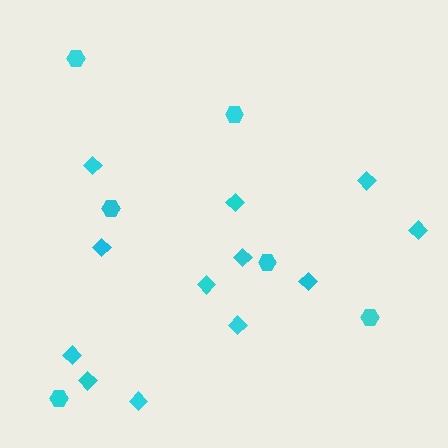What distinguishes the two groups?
There are 2 groups: one group of diamonds (12) and one group of hexagons (6).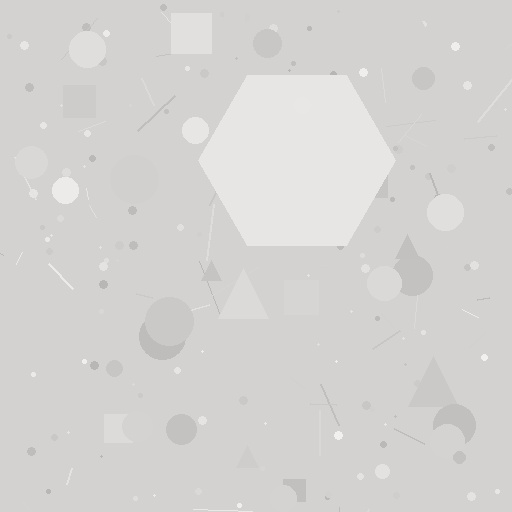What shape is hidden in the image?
A hexagon is hidden in the image.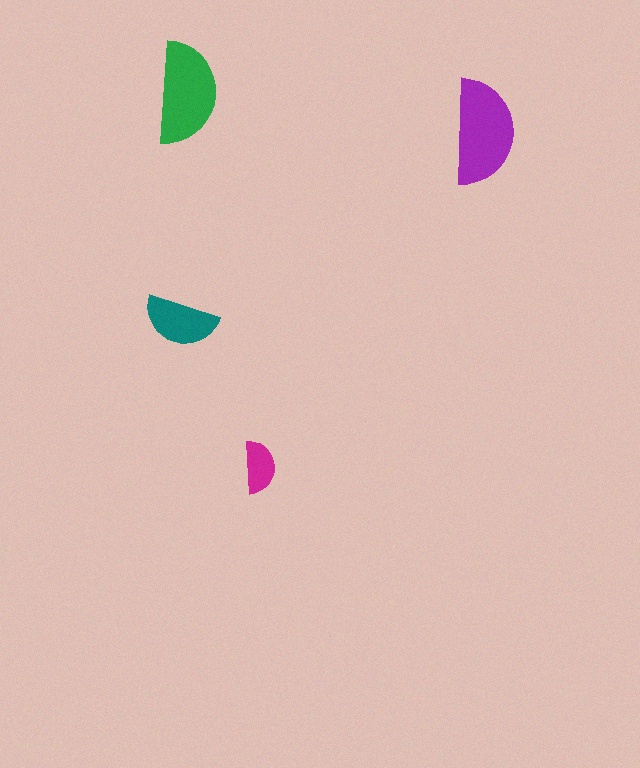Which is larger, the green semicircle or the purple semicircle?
The purple one.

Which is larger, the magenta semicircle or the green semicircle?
The green one.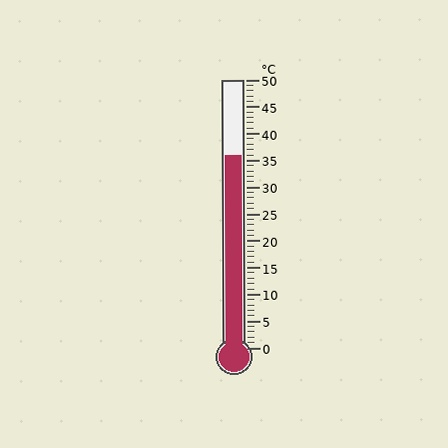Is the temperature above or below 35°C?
The temperature is above 35°C.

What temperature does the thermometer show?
The thermometer shows approximately 36°C.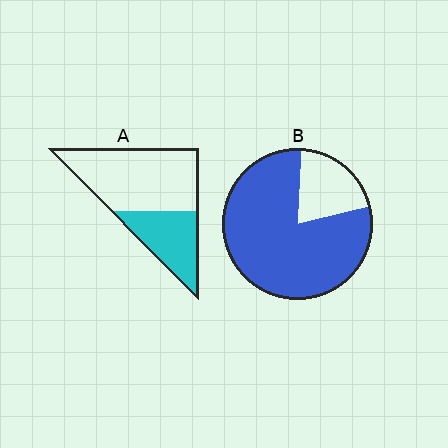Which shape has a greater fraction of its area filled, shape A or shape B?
Shape B.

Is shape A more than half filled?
No.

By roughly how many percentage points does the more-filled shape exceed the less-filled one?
By roughly 45 percentage points (B over A).